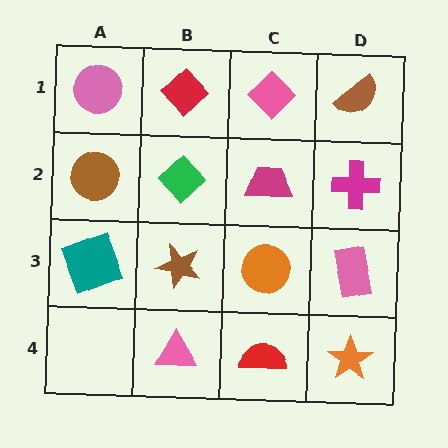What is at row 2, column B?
A green diamond.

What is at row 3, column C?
An orange circle.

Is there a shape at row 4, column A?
No, that cell is empty.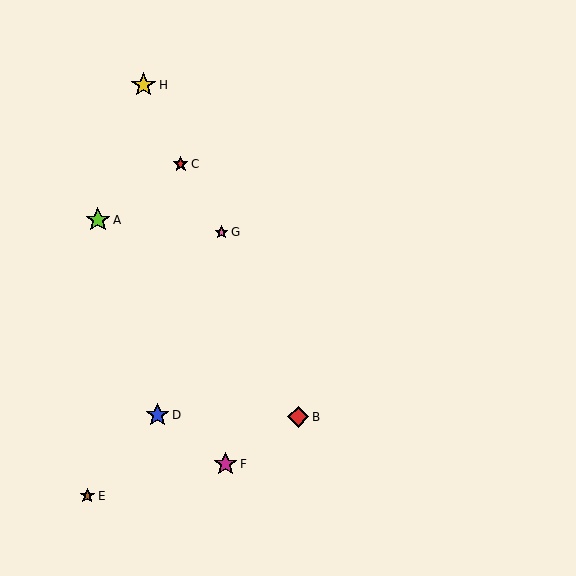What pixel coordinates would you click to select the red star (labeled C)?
Click at (181, 164) to select the red star C.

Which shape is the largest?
The lime star (labeled A) is the largest.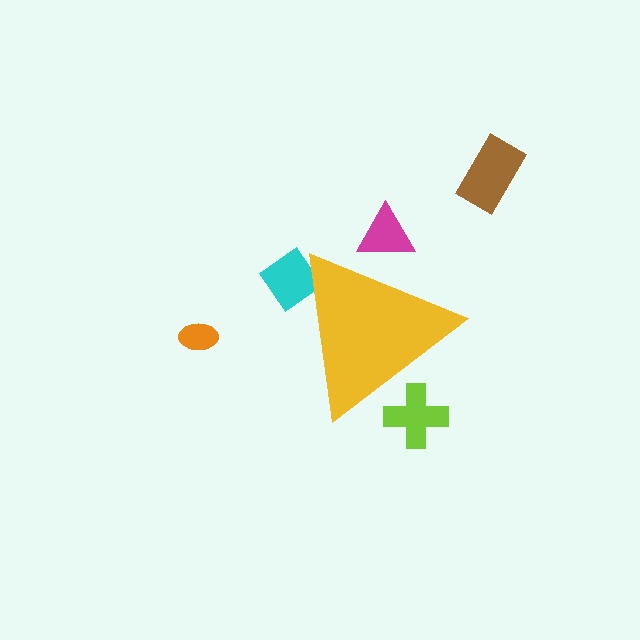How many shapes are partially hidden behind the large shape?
3 shapes are partially hidden.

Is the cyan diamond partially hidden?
Yes, the cyan diamond is partially hidden behind the yellow triangle.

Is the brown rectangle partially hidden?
No, the brown rectangle is fully visible.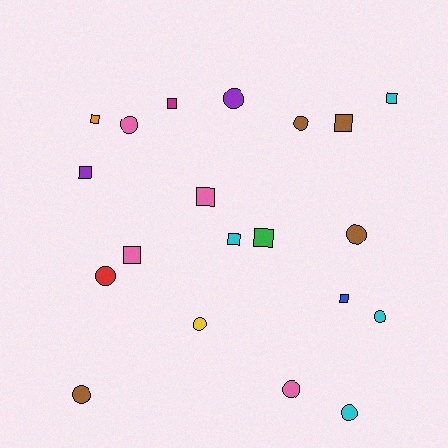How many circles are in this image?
There are 10 circles.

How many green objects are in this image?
There is 1 green object.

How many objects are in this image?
There are 20 objects.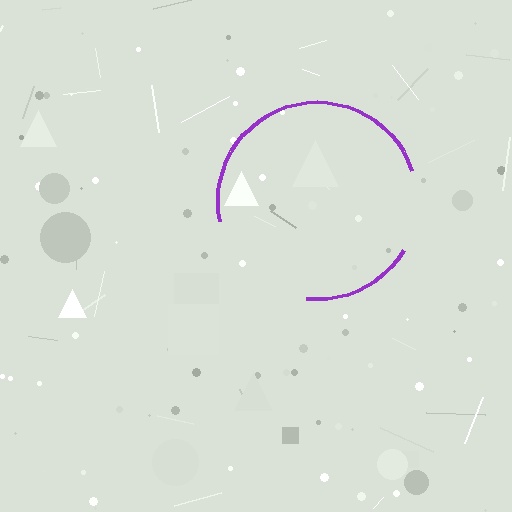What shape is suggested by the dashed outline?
The dashed outline suggests a circle.